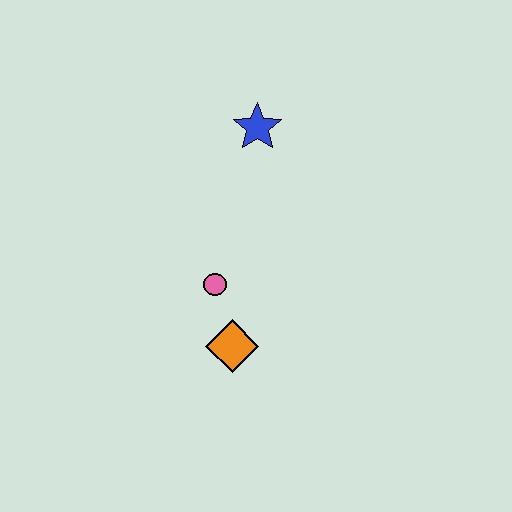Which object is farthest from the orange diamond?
The blue star is farthest from the orange diamond.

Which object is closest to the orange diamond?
The pink circle is closest to the orange diamond.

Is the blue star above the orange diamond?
Yes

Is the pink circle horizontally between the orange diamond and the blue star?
No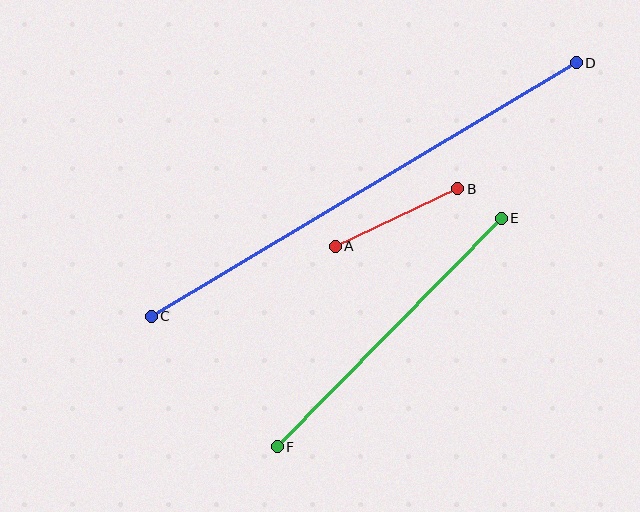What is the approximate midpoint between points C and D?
The midpoint is at approximately (364, 190) pixels.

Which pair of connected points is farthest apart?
Points C and D are farthest apart.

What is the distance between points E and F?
The distance is approximately 320 pixels.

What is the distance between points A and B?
The distance is approximately 135 pixels.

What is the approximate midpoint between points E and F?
The midpoint is at approximately (389, 333) pixels.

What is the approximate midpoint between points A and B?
The midpoint is at approximately (396, 218) pixels.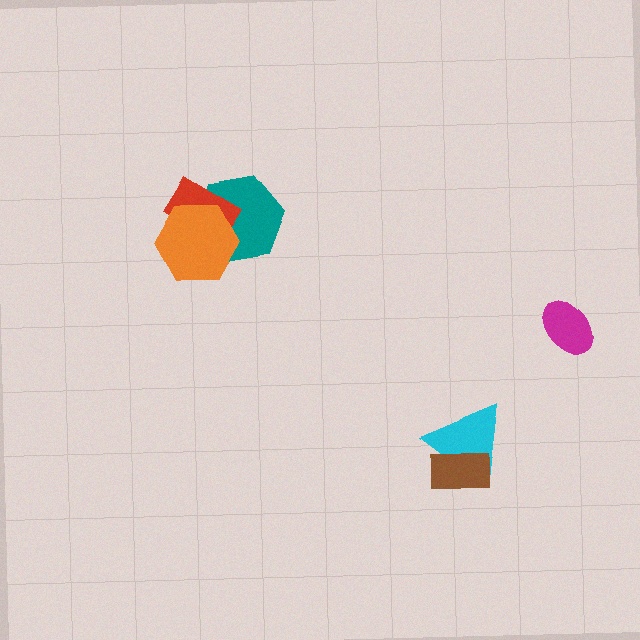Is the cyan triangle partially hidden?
Yes, it is partially covered by another shape.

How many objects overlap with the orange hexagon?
2 objects overlap with the orange hexagon.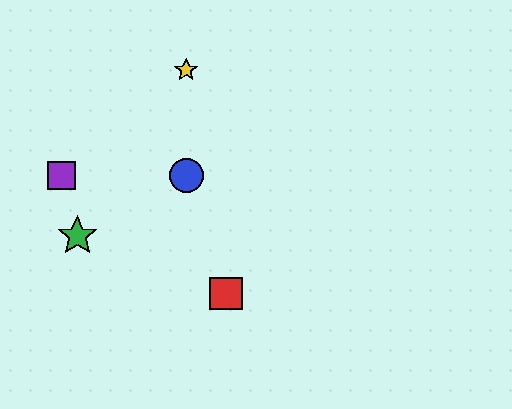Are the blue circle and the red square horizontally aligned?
No, the blue circle is at y≈176 and the red square is at y≈293.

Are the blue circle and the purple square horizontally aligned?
Yes, both are at y≈176.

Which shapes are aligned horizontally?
The blue circle, the purple square are aligned horizontally.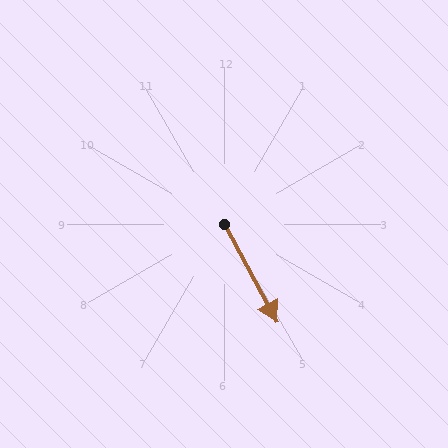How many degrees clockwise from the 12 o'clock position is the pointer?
Approximately 151 degrees.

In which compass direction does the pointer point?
Southeast.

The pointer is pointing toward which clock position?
Roughly 5 o'clock.